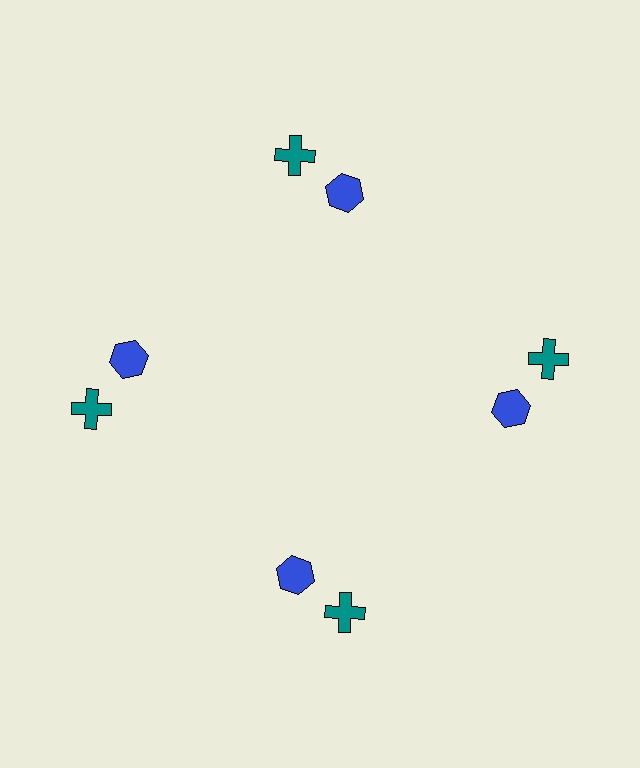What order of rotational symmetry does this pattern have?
This pattern has 4-fold rotational symmetry.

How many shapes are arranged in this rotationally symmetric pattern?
There are 8 shapes, arranged in 4 groups of 2.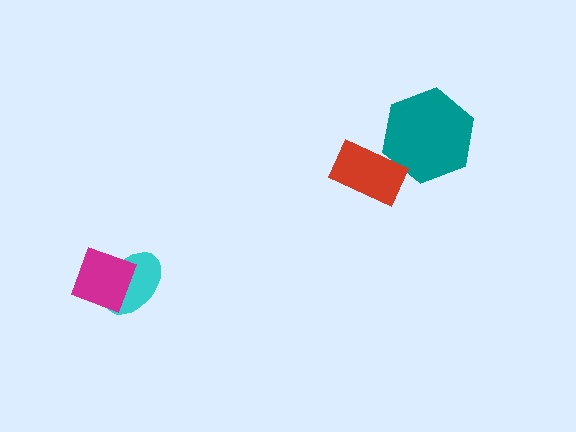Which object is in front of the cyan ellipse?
The magenta square is in front of the cyan ellipse.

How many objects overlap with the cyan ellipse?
1 object overlaps with the cyan ellipse.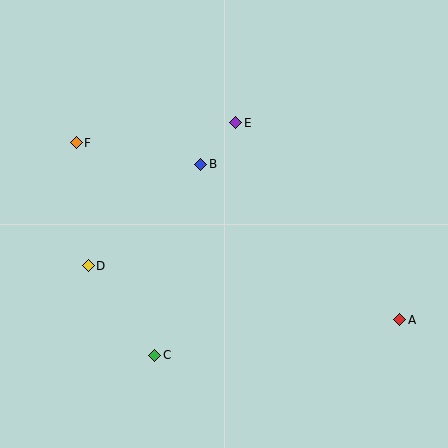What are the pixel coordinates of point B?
Point B is at (201, 164).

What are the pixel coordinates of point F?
Point F is at (76, 143).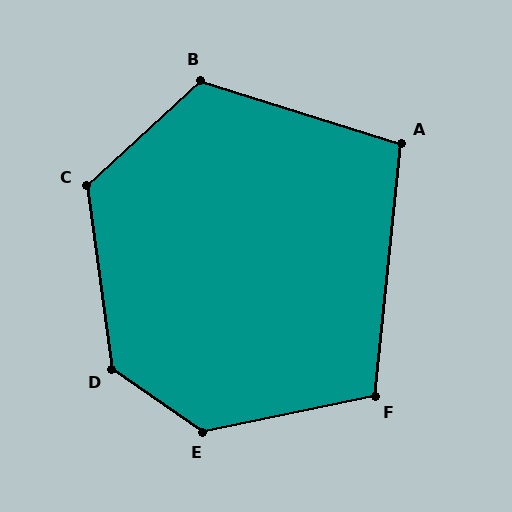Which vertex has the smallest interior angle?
A, at approximately 101 degrees.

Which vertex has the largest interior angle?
E, at approximately 134 degrees.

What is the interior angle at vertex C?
Approximately 125 degrees (obtuse).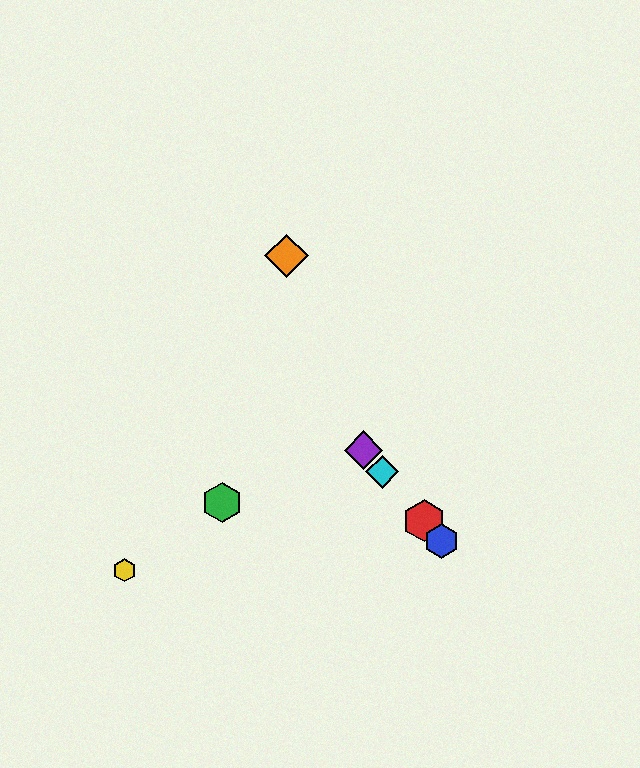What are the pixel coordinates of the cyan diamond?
The cyan diamond is at (382, 472).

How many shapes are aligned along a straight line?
4 shapes (the red hexagon, the blue hexagon, the purple diamond, the cyan diamond) are aligned along a straight line.